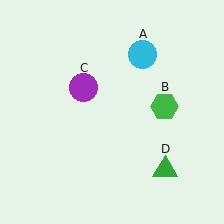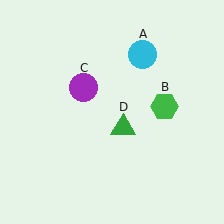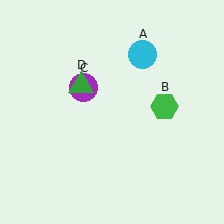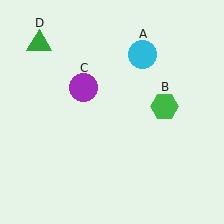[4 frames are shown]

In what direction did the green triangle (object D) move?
The green triangle (object D) moved up and to the left.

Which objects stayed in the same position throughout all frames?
Cyan circle (object A) and green hexagon (object B) and purple circle (object C) remained stationary.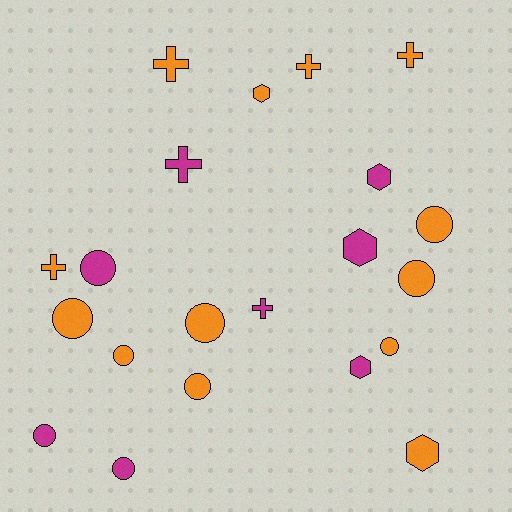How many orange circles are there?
There are 7 orange circles.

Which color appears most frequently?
Orange, with 13 objects.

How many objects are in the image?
There are 21 objects.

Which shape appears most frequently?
Circle, with 10 objects.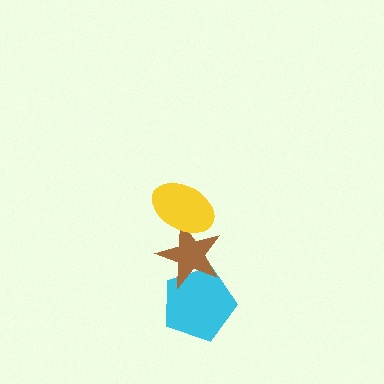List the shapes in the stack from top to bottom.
From top to bottom: the yellow ellipse, the brown star, the cyan pentagon.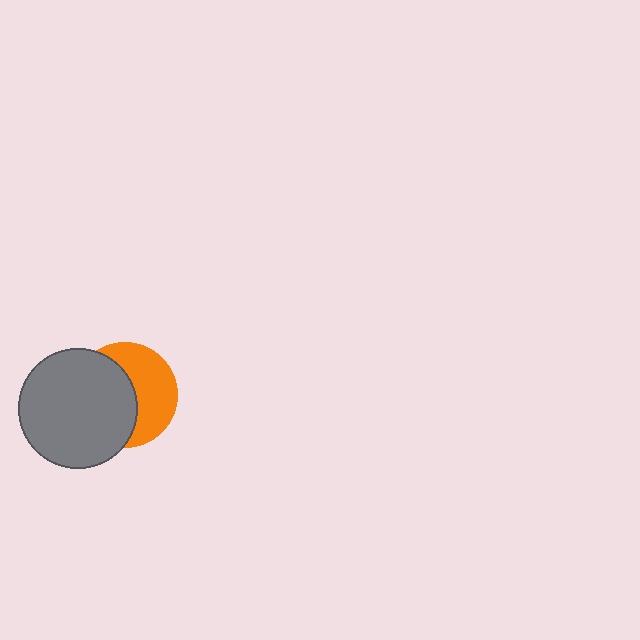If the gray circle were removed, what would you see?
You would see the complete orange circle.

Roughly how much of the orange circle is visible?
About half of it is visible (roughly 47%).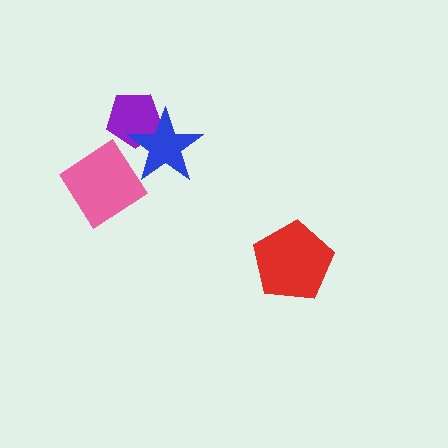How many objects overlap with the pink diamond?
0 objects overlap with the pink diamond.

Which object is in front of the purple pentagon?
The blue star is in front of the purple pentagon.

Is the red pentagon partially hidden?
No, no other shape covers it.